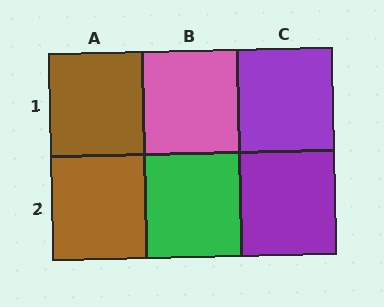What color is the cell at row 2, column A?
Brown.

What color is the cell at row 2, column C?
Purple.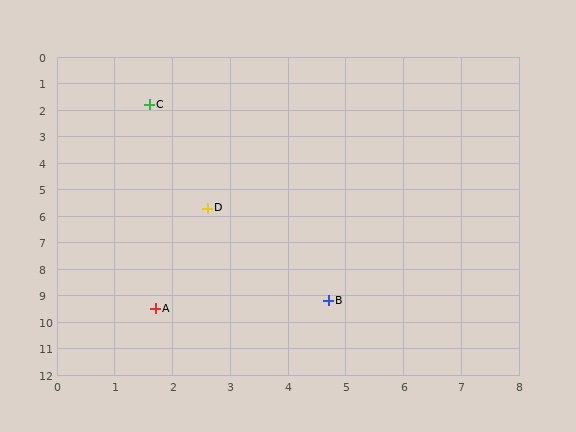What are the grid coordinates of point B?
Point B is at approximately (4.7, 9.2).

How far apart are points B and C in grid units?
Points B and C are about 8.0 grid units apart.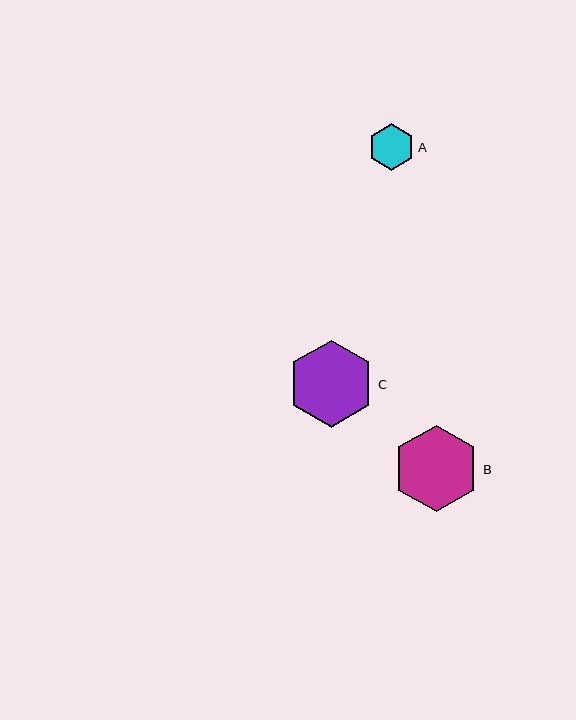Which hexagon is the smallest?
Hexagon A is the smallest with a size of approximately 47 pixels.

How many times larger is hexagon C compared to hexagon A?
Hexagon C is approximately 1.9 times the size of hexagon A.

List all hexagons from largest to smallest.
From largest to smallest: C, B, A.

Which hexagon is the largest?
Hexagon C is the largest with a size of approximately 87 pixels.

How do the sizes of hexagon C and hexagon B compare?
Hexagon C and hexagon B are approximately the same size.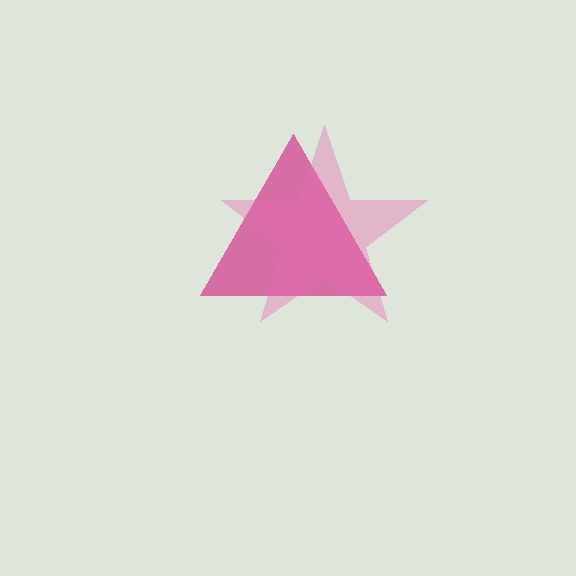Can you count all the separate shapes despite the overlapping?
Yes, there are 2 separate shapes.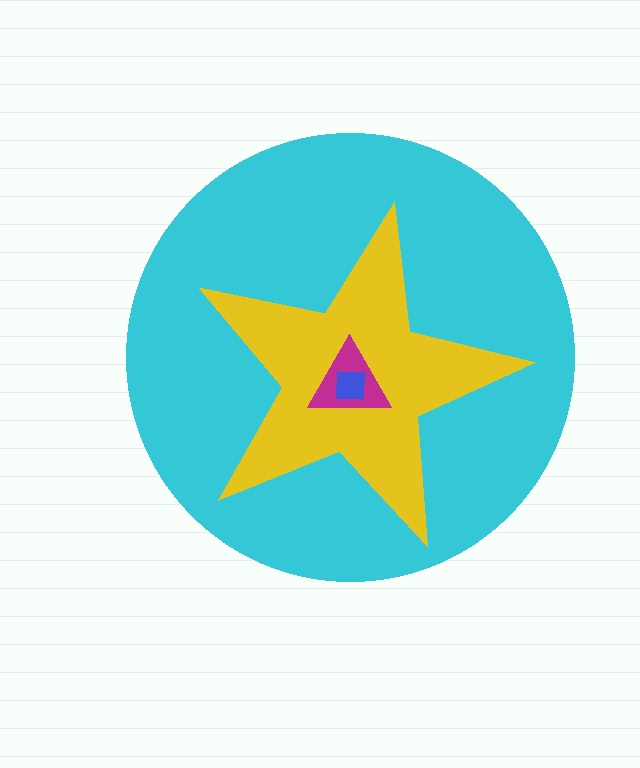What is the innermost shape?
The blue square.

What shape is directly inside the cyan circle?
The yellow star.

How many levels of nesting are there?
4.